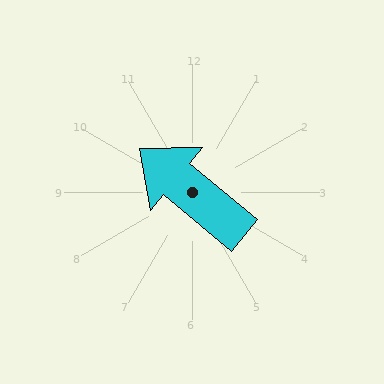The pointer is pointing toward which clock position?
Roughly 10 o'clock.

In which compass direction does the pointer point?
Northwest.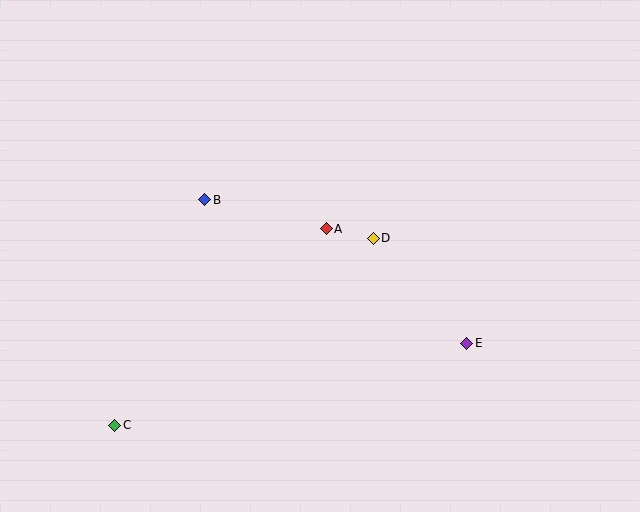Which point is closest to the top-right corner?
Point D is closest to the top-right corner.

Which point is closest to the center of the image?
Point A at (326, 229) is closest to the center.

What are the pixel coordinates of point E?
Point E is at (467, 343).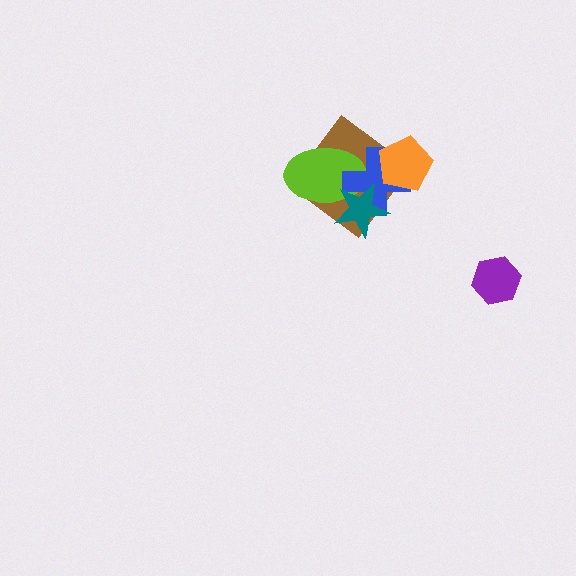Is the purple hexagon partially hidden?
No, no other shape covers it.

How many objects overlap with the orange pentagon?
2 objects overlap with the orange pentagon.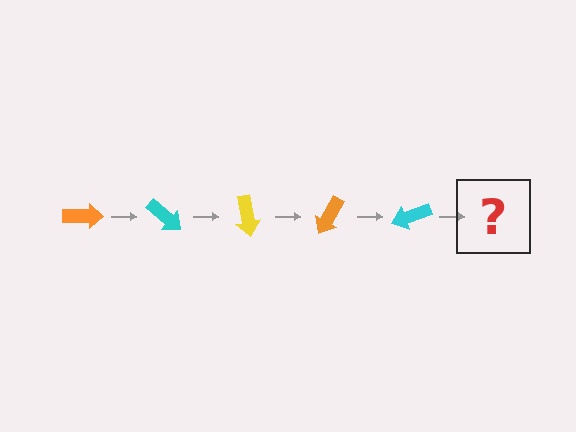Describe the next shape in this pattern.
It should be a yellow arrow, rotated 200 degrees from the start.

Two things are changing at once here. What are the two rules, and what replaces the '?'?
The two rules are that it rotates 40 degrees each step and the color cycles through orange, cyan, and yellow. The '?' should be a yellow arrow, rotated 200 degrees from the start.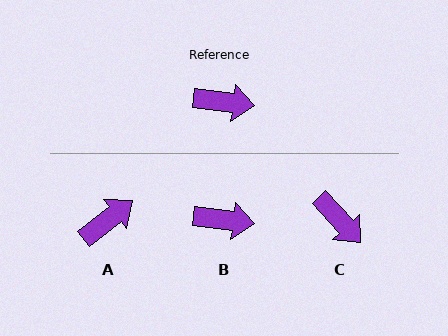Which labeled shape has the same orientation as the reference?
B.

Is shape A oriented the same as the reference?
No, it is off by about 45 degrees.